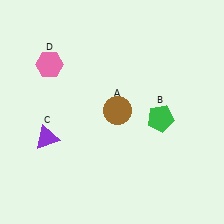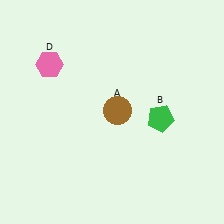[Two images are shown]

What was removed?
The purple triangle (C) was removed in Image 2.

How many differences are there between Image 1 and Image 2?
There is 1 difference between the two images.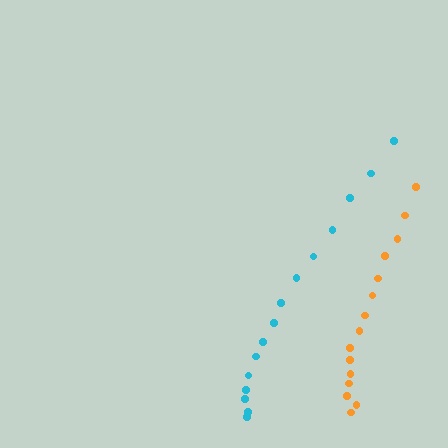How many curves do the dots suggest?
There are 2 distinct paths.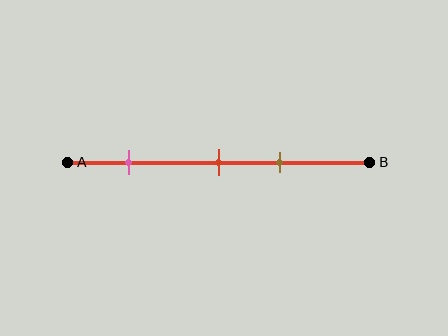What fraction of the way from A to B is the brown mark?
The brown mark is approximately 70% (0.7) of the way from A to B.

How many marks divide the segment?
There are 3 marks dividing the segment.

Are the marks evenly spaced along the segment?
No, the marks are not evenly spaced.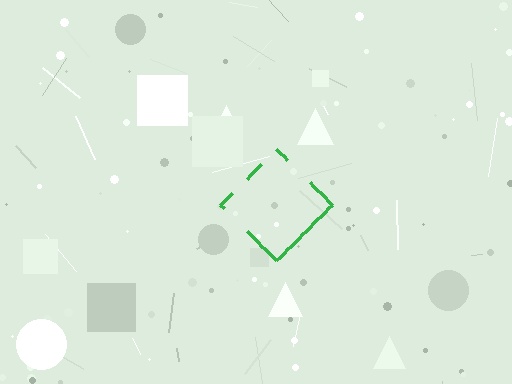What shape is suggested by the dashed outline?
The dashed outline suggests a diamond.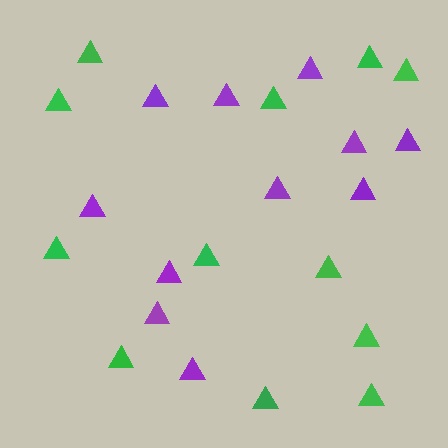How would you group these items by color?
There are 2 groups: one group of purple triangles (11) and one group of green triangles (12).